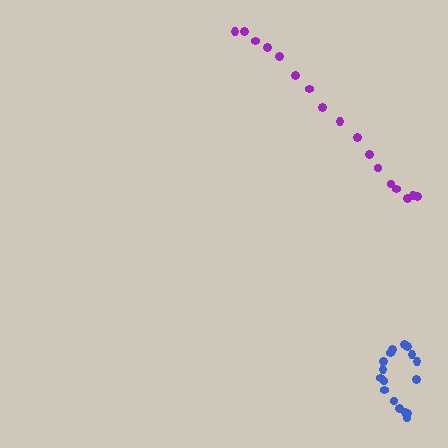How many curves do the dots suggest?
There are 2 distinct paths.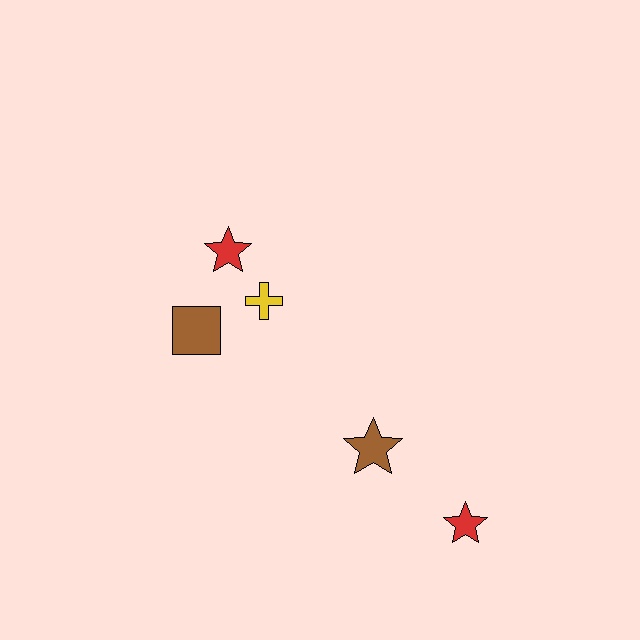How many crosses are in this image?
There is 1 cross.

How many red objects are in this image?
There are 2 red objects.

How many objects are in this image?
There are 5 objects.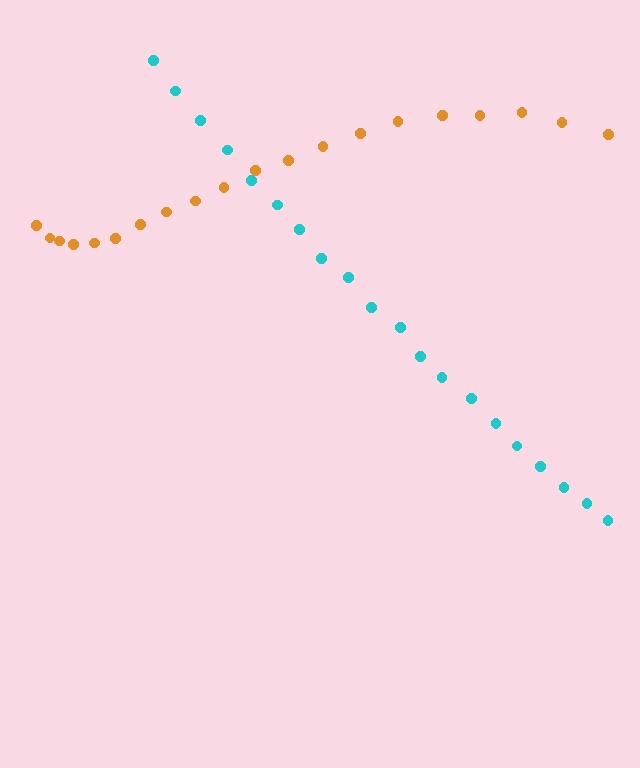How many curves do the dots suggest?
There are 2 distinct paths.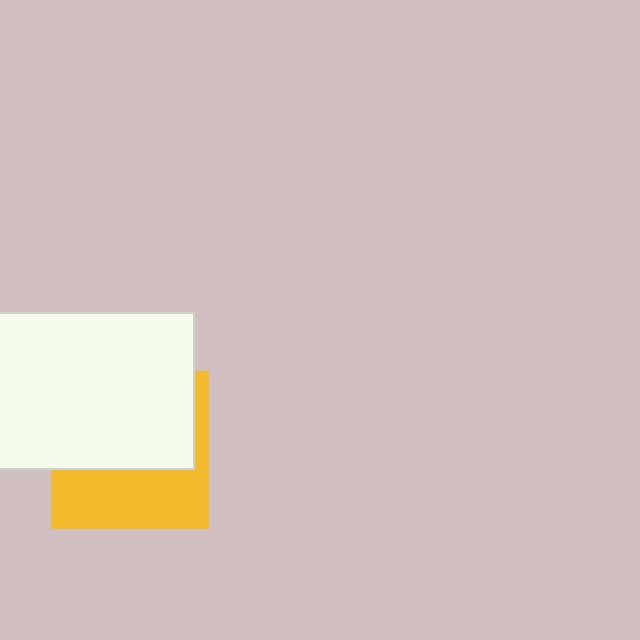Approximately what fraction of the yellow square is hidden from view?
Roughly 57% of the yellow square is hidden behind the white rectangle.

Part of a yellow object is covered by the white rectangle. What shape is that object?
It is a square.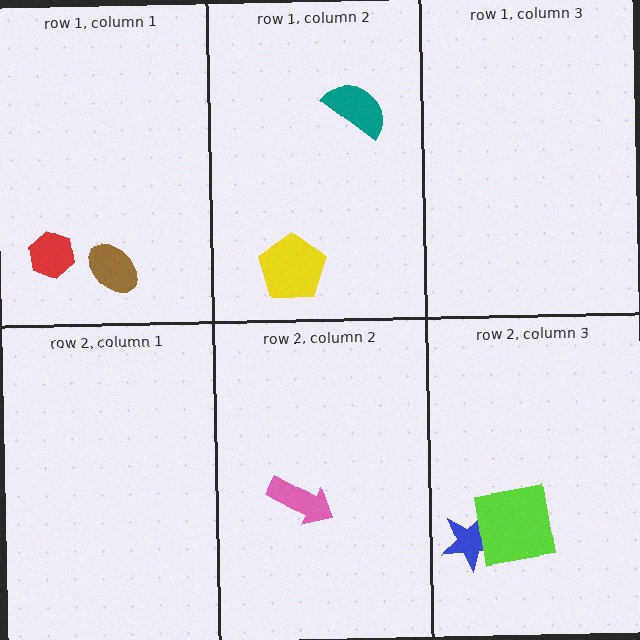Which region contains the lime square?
The row 2, column 3 region.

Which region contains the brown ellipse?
The row 1, column 1 region.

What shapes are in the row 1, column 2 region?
The yellow pentagon, the teal semicircle.